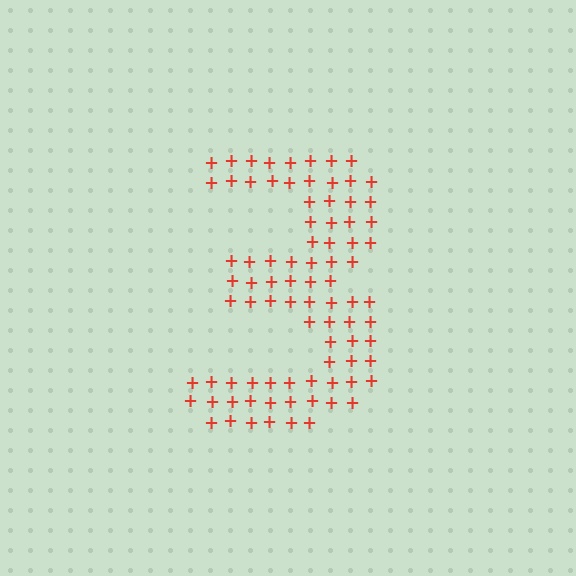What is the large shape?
The large shape is the digit 3.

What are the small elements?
The small elements are plus signs.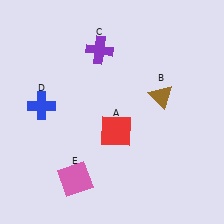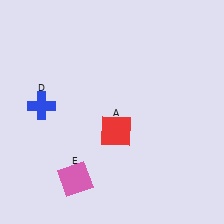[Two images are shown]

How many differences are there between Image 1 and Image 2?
There are 2 differences between the two images.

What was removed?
The purple cross (C), the brown triangle (B) were removed in Image 2.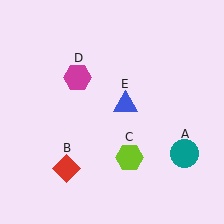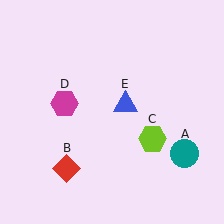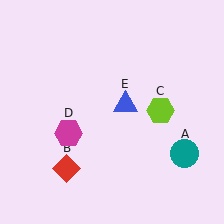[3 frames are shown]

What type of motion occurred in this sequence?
The lime hexagon (object C), magenta hexagon (object D) rotated counterclockwise around the center of the scene.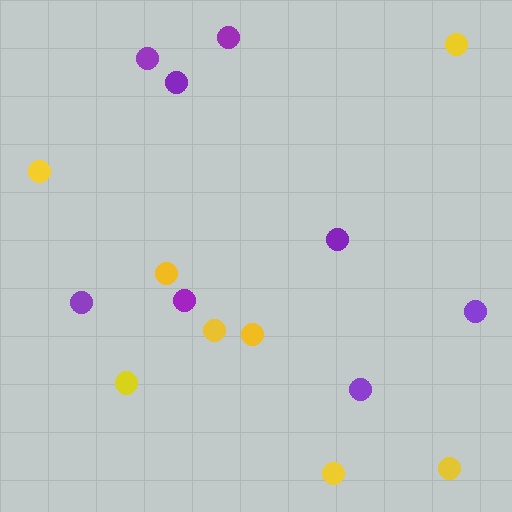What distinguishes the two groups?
There are 2 groups: one group of purple circles (8) and one group of yellow circles (8).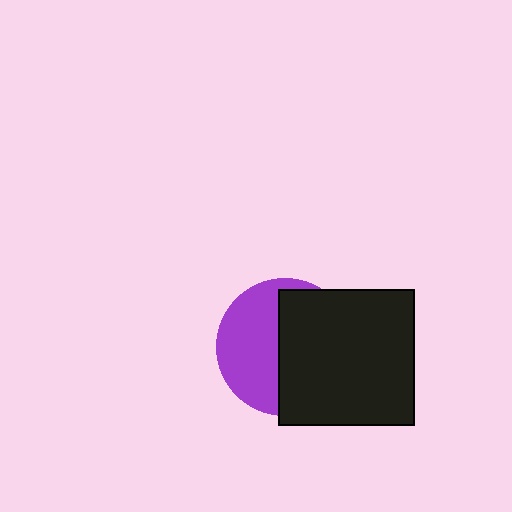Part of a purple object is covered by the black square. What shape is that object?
It is a circle.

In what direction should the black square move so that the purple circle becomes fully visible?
The black square should move right. That is the shortest direction to clear the overlap and leave the purple circle fully visible.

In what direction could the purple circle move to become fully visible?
The purple circle could move left. That would shift it out from behind the black square entirely.